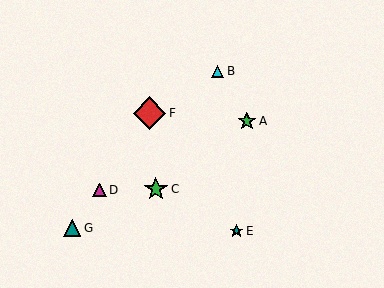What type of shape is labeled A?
Shape A is a green star.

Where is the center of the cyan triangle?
The center of the cyan triangle is at (218, 71).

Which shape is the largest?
The red diamond (labeled F) is the largest.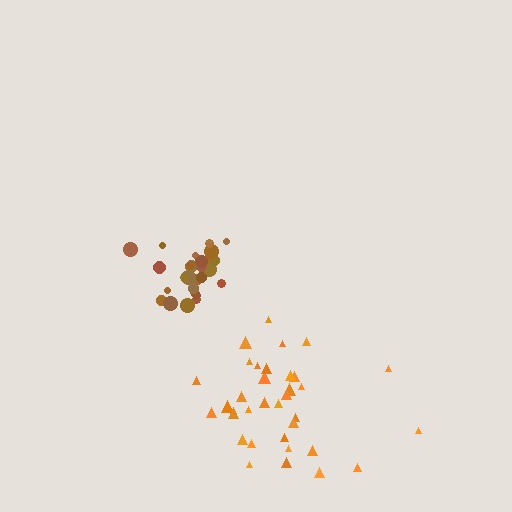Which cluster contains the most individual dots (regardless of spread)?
Orange (35).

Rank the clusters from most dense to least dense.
brown, orange.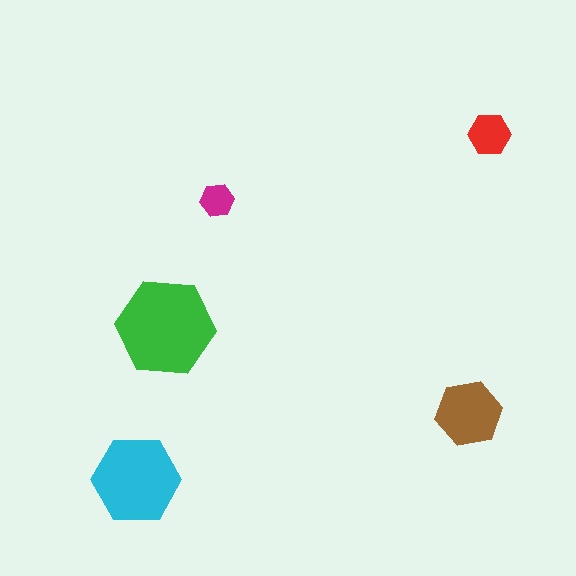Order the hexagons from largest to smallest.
the green one, the cyan one, the brown one, the red one, the magenta one.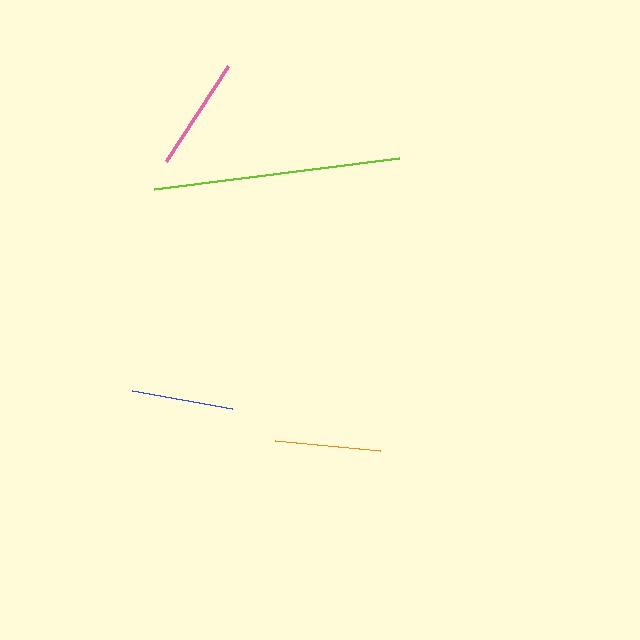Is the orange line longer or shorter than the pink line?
The pink line is longer than the orange line.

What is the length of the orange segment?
The orange segment is approximately 106 pixels long.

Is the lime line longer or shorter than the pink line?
The lime line is longer than the pink line.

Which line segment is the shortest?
The blue line is the shortest at approximately 101 pixels.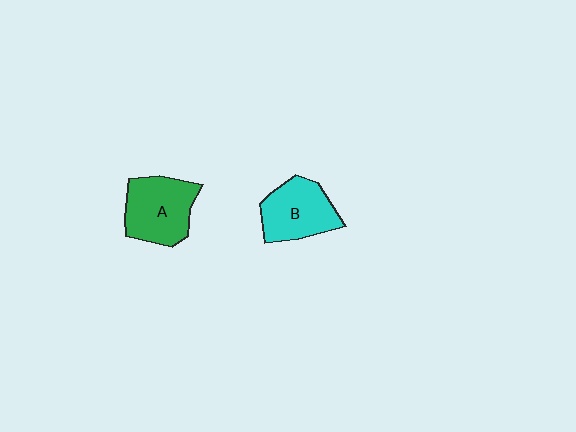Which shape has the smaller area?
Shape B (cyan).